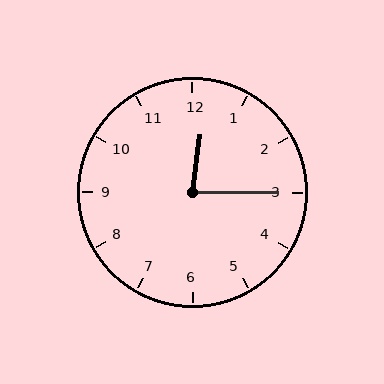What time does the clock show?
12:15.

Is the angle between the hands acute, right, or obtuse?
It is acute.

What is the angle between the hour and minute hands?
Approximately 82 degrees.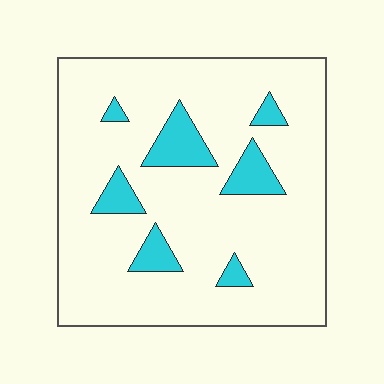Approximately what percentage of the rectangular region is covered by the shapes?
Approximately 15%.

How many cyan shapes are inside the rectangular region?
7.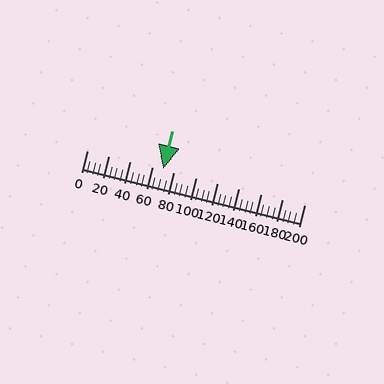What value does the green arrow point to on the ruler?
The green arrow points to approximately 70.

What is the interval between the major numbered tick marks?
The major tick marks are spaced 20 units apart.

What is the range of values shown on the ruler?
The ruler shows values from 0 to 200.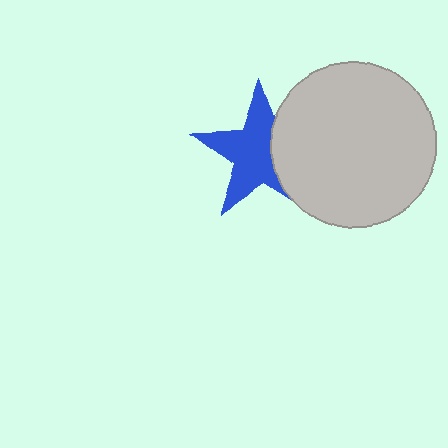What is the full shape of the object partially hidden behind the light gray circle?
The partially hidden object is a blue star.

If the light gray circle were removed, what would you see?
You would see the complete blue star.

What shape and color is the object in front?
The object in front is a light gray circle.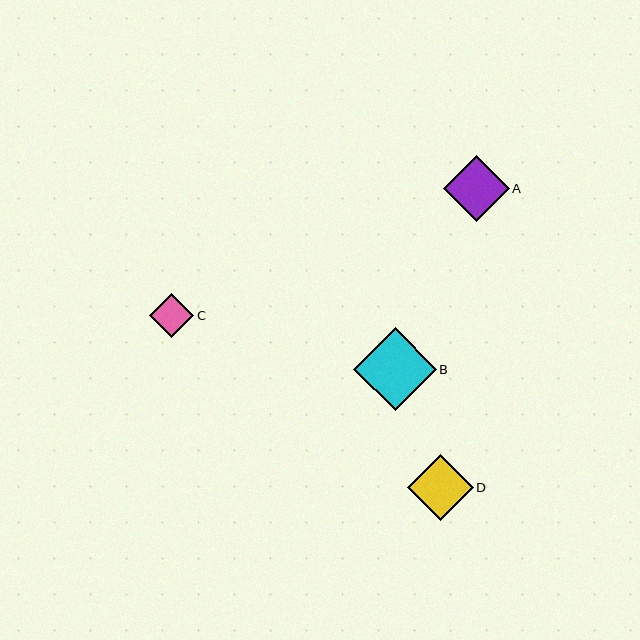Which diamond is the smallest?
Diamond C is the smallest with a size of approximately 44 pixels.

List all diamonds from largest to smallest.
From largest to smallest: B, D, A, C.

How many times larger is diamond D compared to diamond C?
Diamond D is approximately 1.5 times the size of diamond C.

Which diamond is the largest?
Diamond B is the largest with a size of approximately 83 pixels.